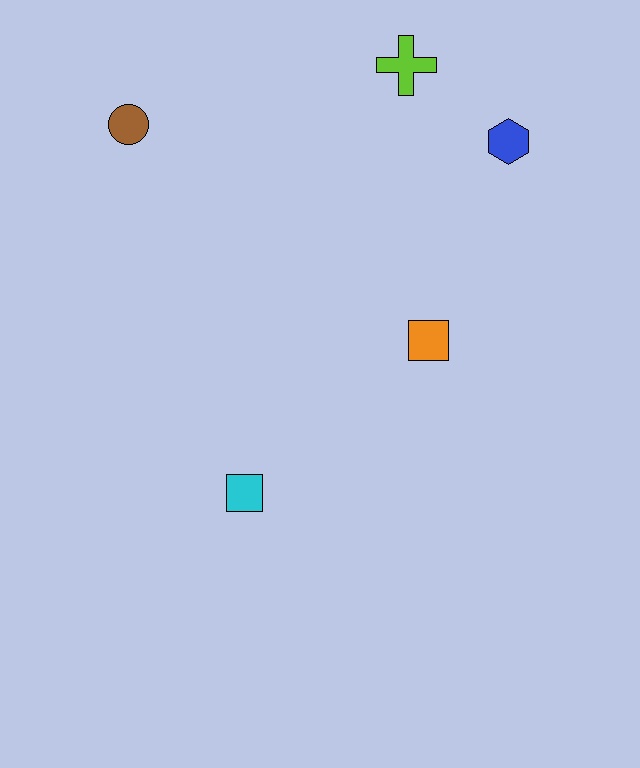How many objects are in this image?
There are 5 objects.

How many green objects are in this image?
There are no green objects.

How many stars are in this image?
There are no stars.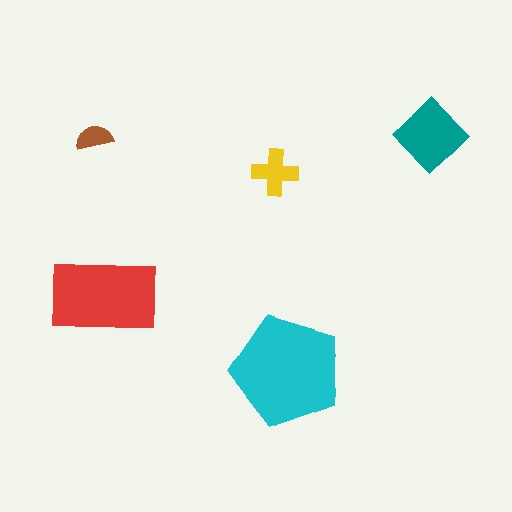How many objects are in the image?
There are 5 objects in the image.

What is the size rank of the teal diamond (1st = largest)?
3rd.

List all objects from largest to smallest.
The cyan pentagon, the red rectangle, the teal diamond, the yellow cross, the brown semicircle.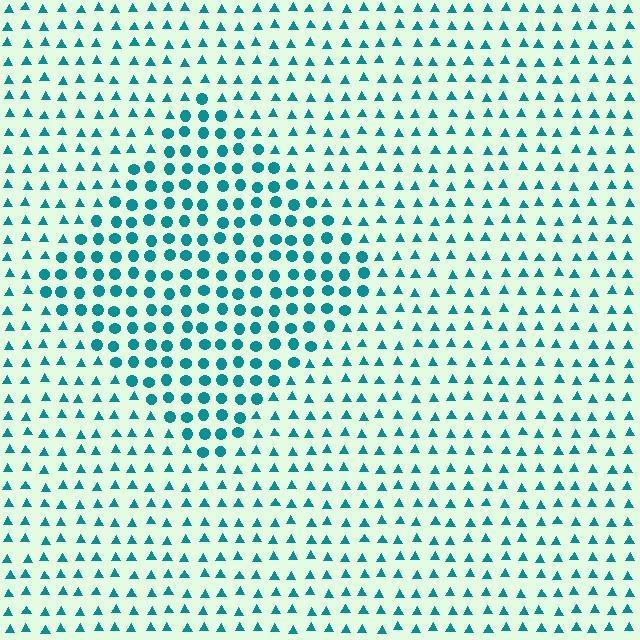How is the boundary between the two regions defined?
The boundary is defined by a change in element shape: circles inside vs. triangles outside. All elements share the same color and spacing.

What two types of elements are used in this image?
The image uses circles inside the diamond region and triangles outside it.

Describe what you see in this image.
The image is filled with small teal elements arranged in a uniform grid. A diamond-shaped region contains circles, while the surrounding area contains triangles. The boundary is defined purely by the change in element shape.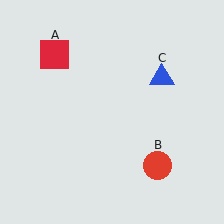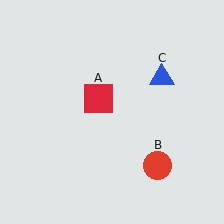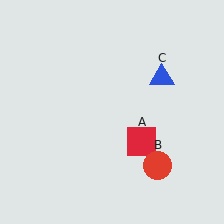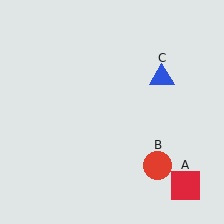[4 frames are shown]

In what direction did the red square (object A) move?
The red square (object A) moved down and to the right.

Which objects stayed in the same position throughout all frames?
Red circle (object B) and blue triangle (object C) remained stationary.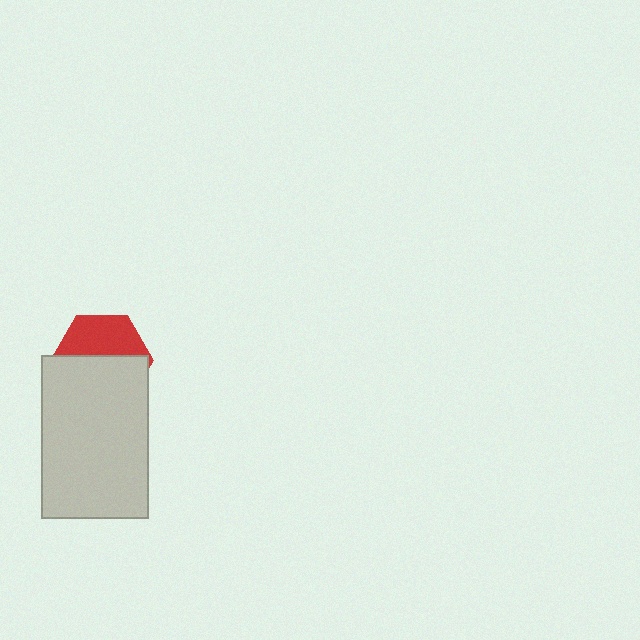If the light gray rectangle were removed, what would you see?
You would see the complete red hexagon.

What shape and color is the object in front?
The object in front is a light gray rectangle.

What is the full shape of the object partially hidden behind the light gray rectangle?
The partially hidden object is a red hexagon.